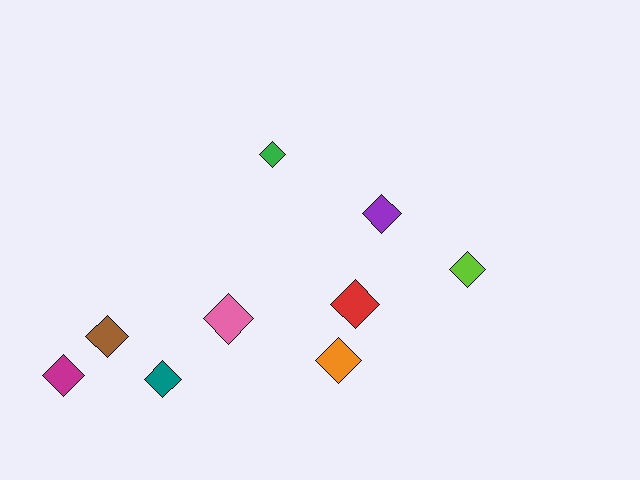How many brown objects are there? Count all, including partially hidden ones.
There is 1 brown object.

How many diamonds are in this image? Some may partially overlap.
There are 9 diamonds.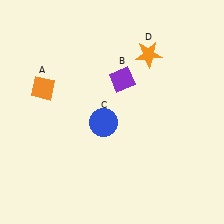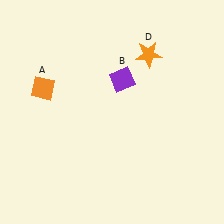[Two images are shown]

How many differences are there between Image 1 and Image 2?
There is 1 difference between the two images.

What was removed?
The blue circle (C) was removed in Image 2.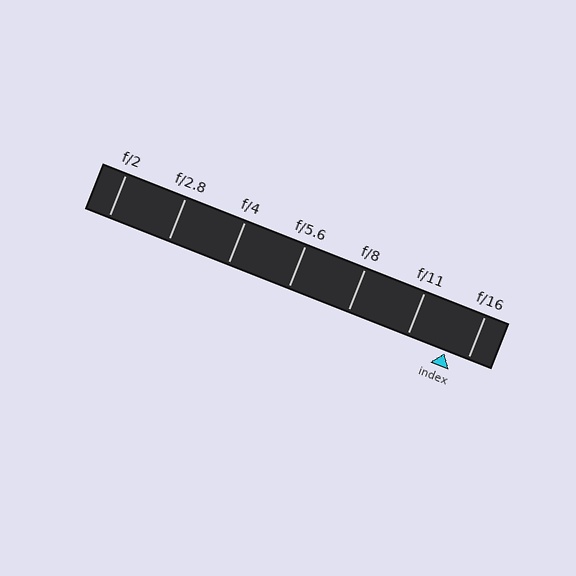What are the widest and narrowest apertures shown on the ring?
The widest aperture shown is f/2 and the narrowest is f/16.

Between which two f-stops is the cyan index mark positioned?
The index mark is between f/11 and f/16.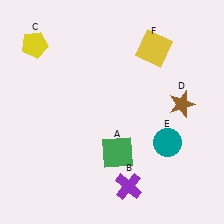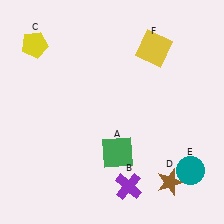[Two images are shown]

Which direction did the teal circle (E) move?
The teal circle (E) moved down.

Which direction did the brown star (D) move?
The brown star (D) moved down.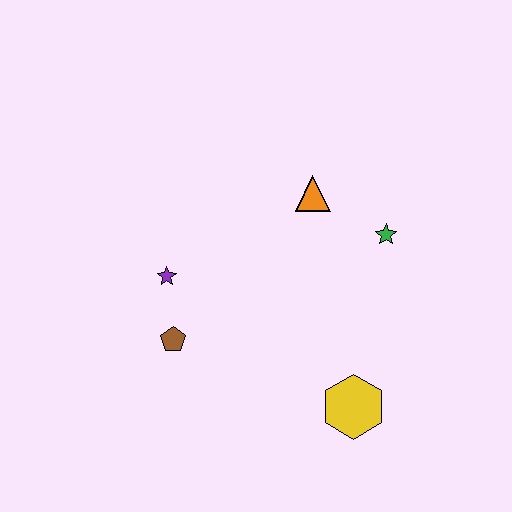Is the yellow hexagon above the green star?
No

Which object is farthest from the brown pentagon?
The green star is farthest from the brown pentagon.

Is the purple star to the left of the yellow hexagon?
Yes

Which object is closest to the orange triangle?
The green star is closest to the orange triangle.